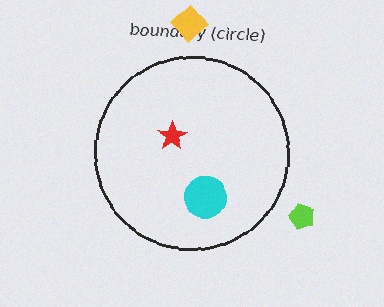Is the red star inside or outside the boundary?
Inside.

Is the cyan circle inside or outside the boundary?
Inside.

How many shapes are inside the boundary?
2 inside, 2 outside.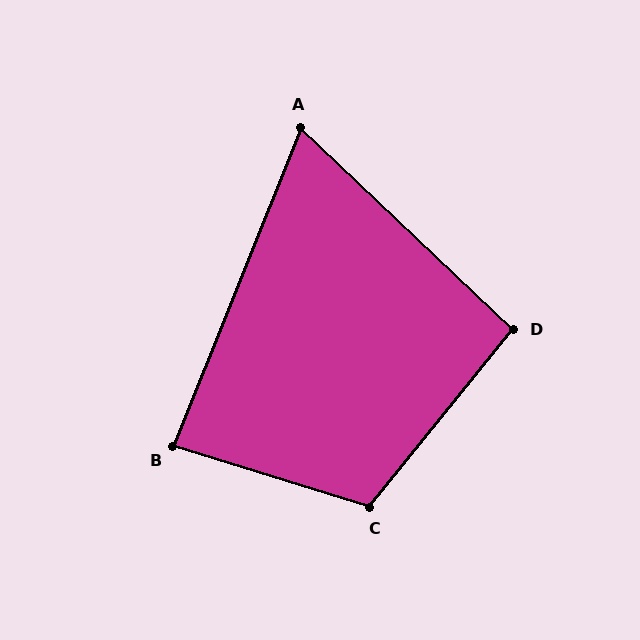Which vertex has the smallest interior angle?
A, at approximately 68 degrees.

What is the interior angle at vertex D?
Approximately 95 degrees (approximately right).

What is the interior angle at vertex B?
Approximately 85 degrees (approximately right).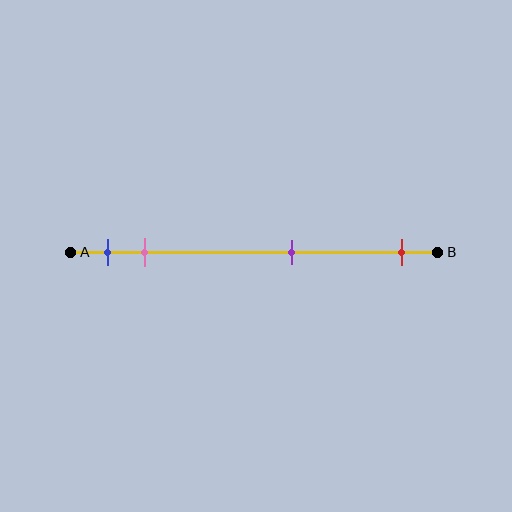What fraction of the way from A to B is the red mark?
The red mark is approximately 90% (0.9) of the way from A to B.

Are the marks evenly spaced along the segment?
No, the marks are not evenly spaced.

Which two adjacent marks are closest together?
The blue and pink marks are the closest adjacent pair.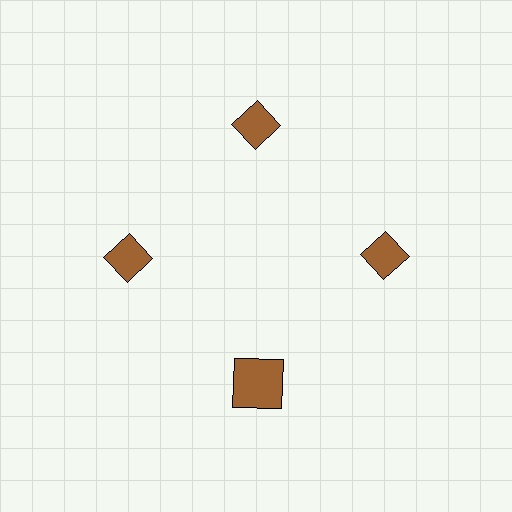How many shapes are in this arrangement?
There are 4 shapes arranged in a ring pattern.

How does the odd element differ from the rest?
It has a different shape: square instead of diamond.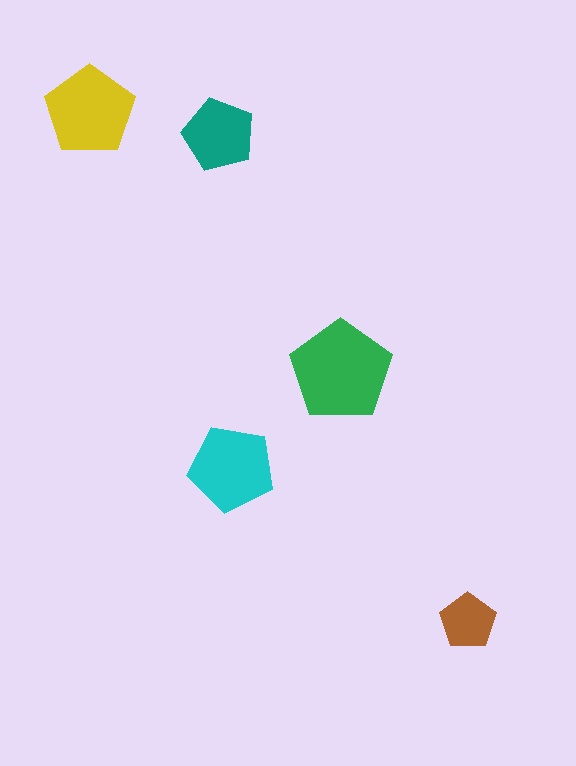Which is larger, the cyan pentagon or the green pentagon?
The green one.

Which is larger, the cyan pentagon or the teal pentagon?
The cyan one.